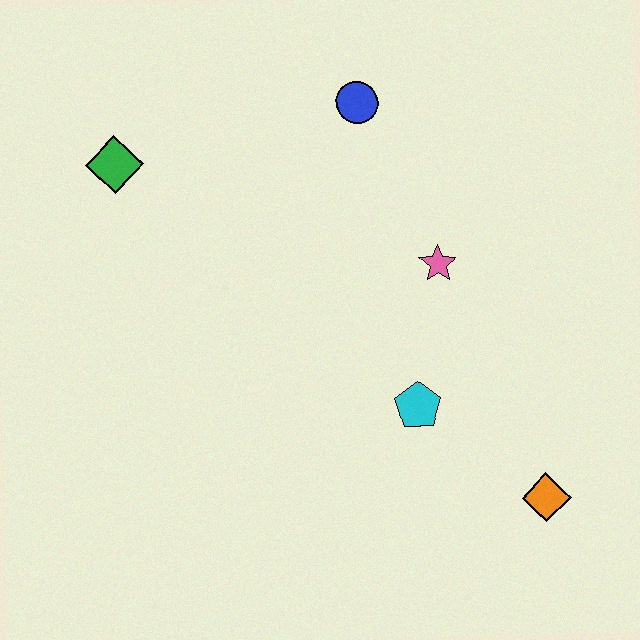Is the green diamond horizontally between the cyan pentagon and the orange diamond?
No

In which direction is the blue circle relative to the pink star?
The blue circle is above the pink star.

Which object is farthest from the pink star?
The green diamond is farthest from the pink star.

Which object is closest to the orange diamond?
The cyan pentagon is closest to the orange diamond.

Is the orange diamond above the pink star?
No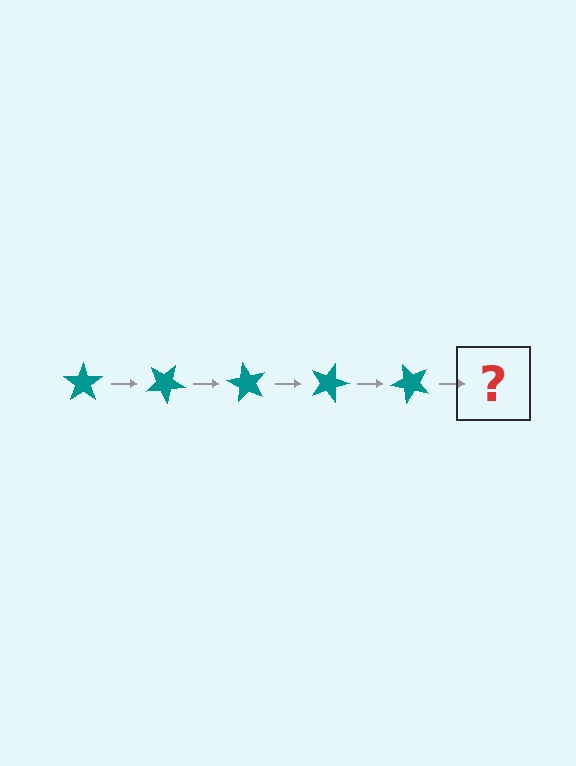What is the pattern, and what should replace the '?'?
The pattern is that the star rotates 30 degrees each step. The '?' should be a teal star rotated 150 degrees.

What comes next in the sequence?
The next element should be a teal star rotated 150 degrees.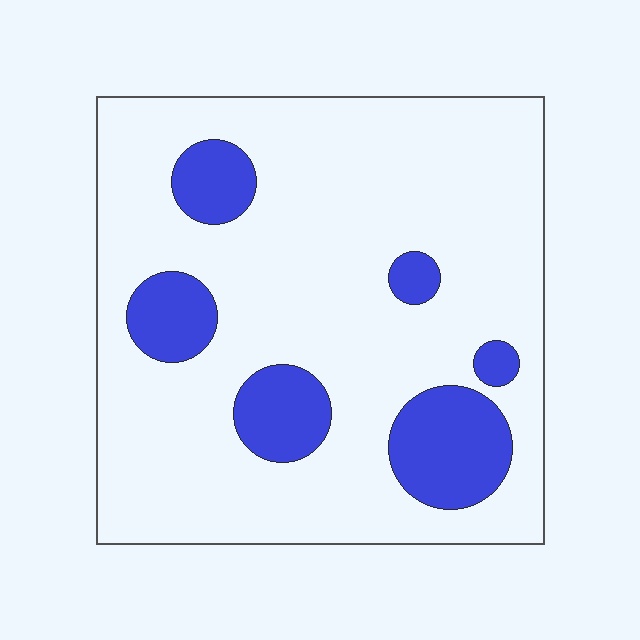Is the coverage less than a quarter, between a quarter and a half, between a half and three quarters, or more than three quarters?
Less than a quarter.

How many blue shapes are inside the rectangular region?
6.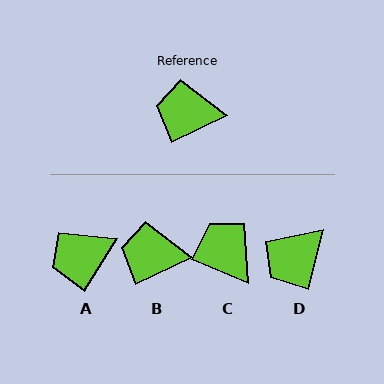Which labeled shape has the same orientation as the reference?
B.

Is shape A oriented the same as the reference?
No, it is off by about 32 degrees.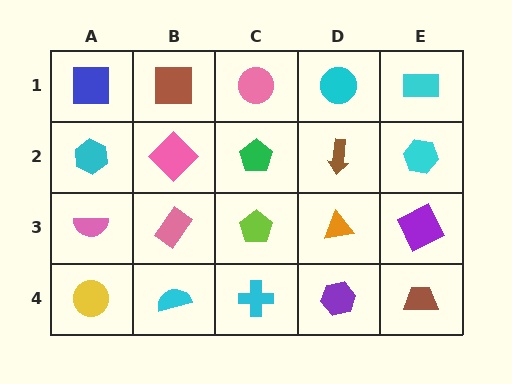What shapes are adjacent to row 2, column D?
A cyan circle (row 1, column D), an orange triangle (row 3, column D), a green pentagon (row 2, column C), a cyan hexagon (row 2, column E).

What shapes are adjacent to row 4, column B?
A pink rectangle (row 3, column B), a yellow circle (row 4, column A), a cyan cross (row 4, column C).